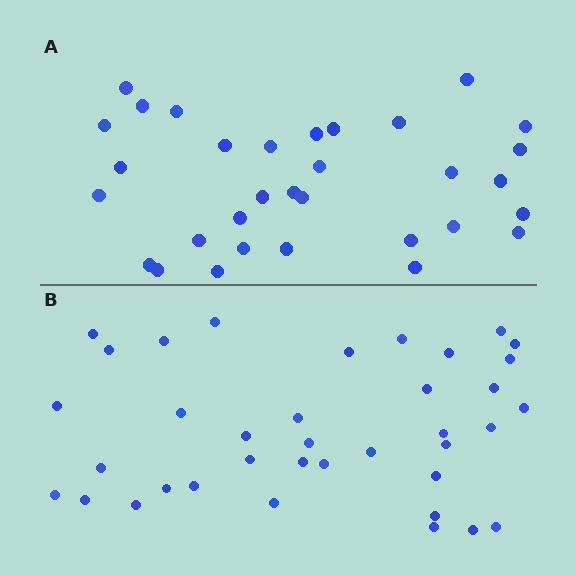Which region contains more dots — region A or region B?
Region B (the bottom region) has more dots.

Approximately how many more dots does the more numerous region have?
Region B has about 5 more dots than region A.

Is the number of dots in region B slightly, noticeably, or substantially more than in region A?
Region B has only slightly more — the two regions are fairly close. The ratio is roughly 1.2 to 1.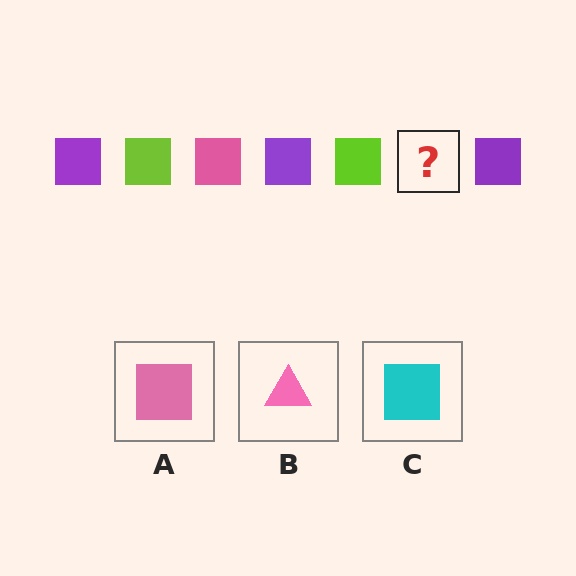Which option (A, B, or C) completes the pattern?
A.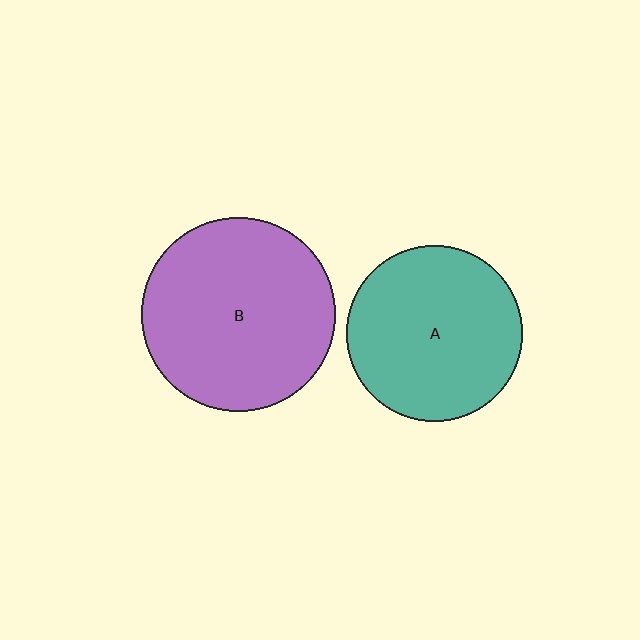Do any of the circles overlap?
No, none of the circles overlap.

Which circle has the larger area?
Circle B (purple).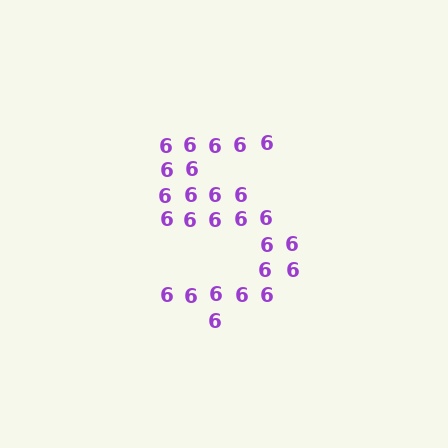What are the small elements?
The small elements are digit 6's.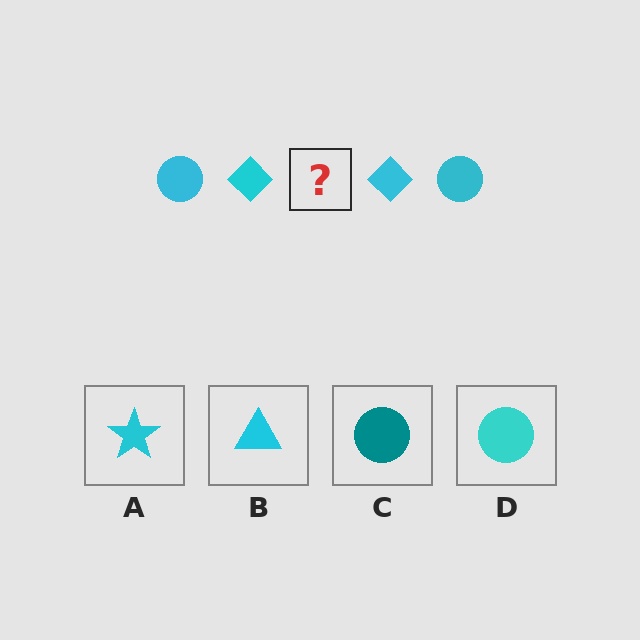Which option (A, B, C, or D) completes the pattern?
D.